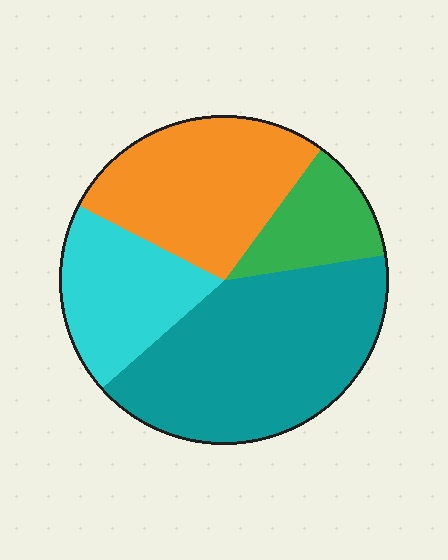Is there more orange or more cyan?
Orange.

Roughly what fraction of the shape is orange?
Orange covers about 30% of the shape.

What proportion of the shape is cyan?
Cyan takes up about one fifth (1/5) of the shape.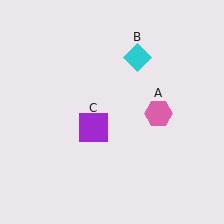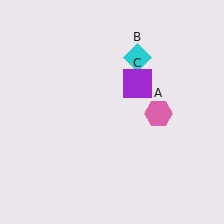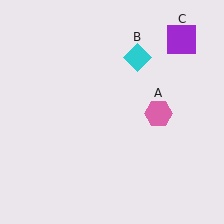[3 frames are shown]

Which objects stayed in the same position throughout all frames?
Pink hexagon (object A) and cyan diamond (object B) remained stationary.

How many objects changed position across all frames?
1 object changed position: purple square (object C).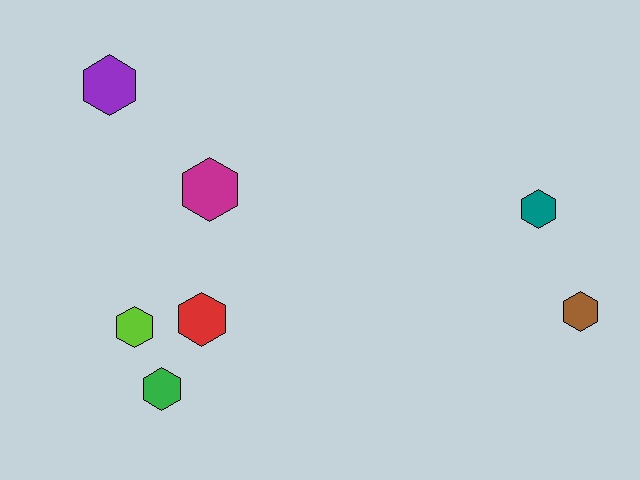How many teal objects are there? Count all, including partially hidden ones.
There is 1 teal object.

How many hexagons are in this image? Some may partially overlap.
There are 7 hexagons.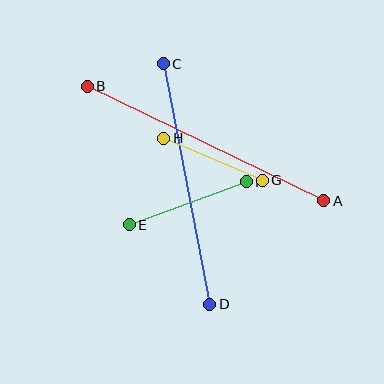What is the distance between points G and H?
The distance is approximately 107 pixels.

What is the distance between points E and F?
The distance is approximately 124 pixels.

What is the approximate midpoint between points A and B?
The midpoint is at approximately (206, 143) pixels.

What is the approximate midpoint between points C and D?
The midpoint is at approximately (186, 184) pixels.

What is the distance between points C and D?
The distance is approximately 245 pixels.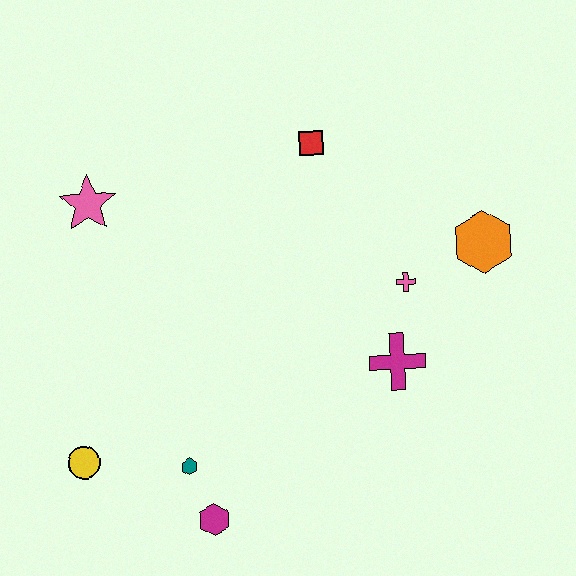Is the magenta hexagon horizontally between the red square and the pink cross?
No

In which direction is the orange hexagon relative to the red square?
The orange hexagon is to the right of the red square.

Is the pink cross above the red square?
No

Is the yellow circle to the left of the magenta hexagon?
Yes